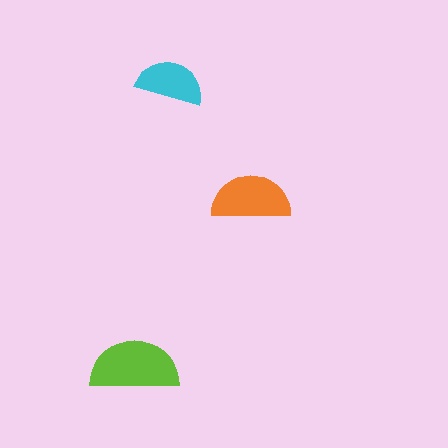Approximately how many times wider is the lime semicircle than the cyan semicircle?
About 1.5 times wider.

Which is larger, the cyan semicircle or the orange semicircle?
The orange one.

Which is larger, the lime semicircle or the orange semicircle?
The lime one.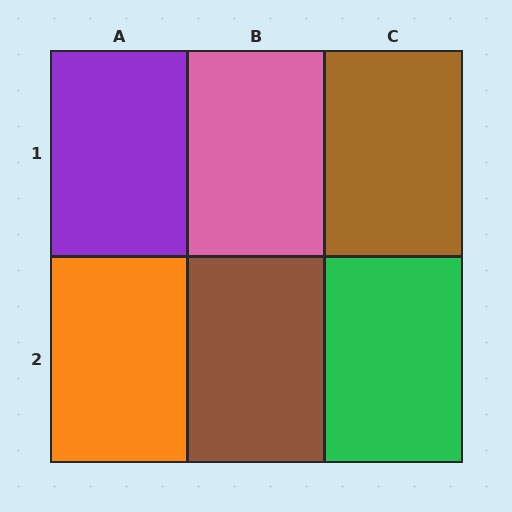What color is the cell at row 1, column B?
Pink.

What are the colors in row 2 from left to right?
Orange, brown, green.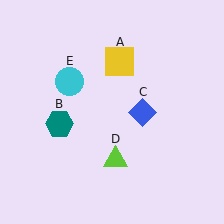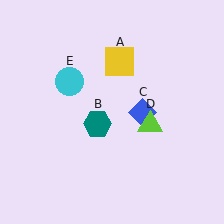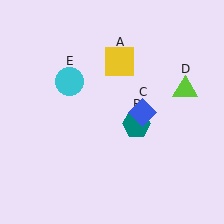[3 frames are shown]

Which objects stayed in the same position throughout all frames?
Yellow square (object A) and blue diamond (object C) and cyan circle (object E) remained stationary.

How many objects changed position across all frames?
2 objects changed position: teal hexagon (object B), lime triangle (object D).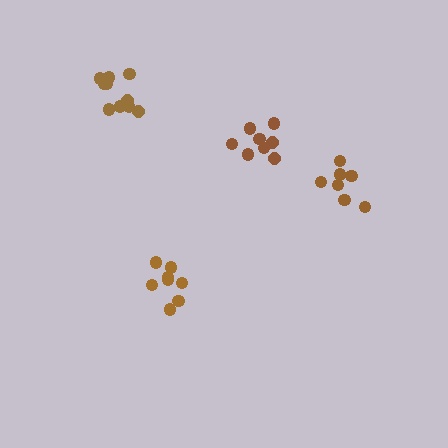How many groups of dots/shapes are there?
There are 4 groups.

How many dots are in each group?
Group 1: 11 dots, Group 2: 8 dots, Group 3: 8 dots, Group 4: 7 dots (34 total).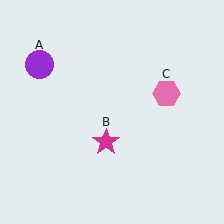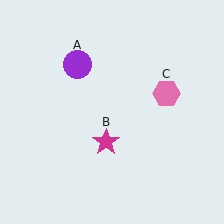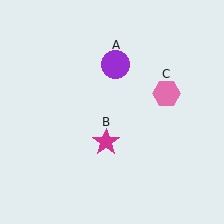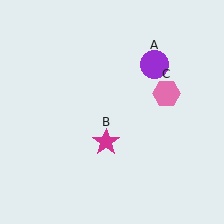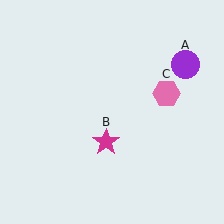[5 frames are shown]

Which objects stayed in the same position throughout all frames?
Magenta star (object B) and pink hexagon (object C) remained stationary.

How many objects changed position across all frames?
1 object changed position: purple circle (object A).